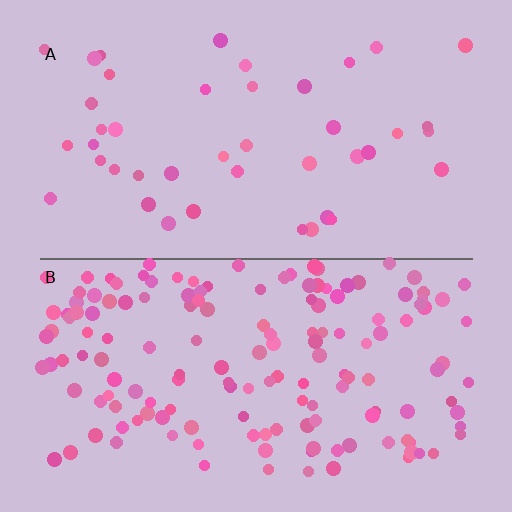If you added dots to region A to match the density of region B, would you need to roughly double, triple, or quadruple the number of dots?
Approximately quadruple.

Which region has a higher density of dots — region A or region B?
B (the bottom).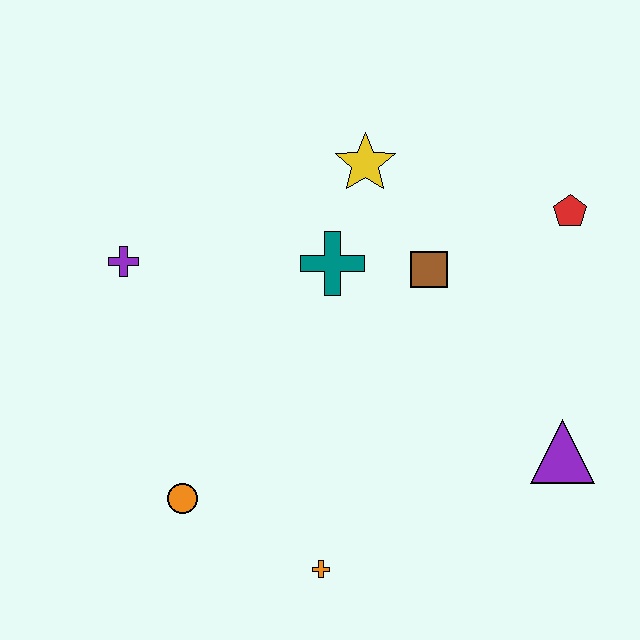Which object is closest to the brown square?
The teal cross is closest to the brown square.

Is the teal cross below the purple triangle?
No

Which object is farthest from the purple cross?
The purple triangle is farthest from the purple cross.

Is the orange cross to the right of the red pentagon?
No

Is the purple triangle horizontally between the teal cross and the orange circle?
No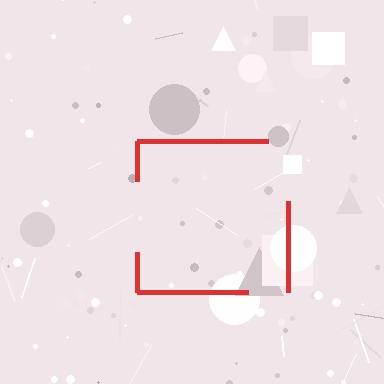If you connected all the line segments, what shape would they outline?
They would outline a square.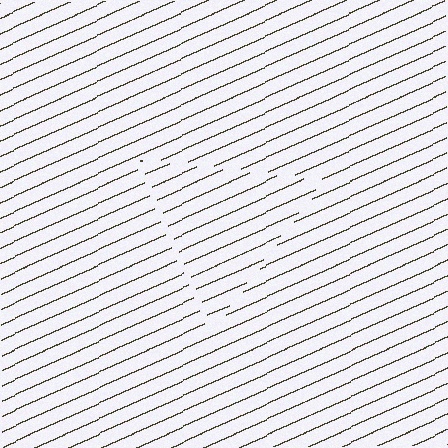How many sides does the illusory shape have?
3 sides — the line-ends trace a triangle.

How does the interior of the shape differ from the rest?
The interior of the shape contains the same grating, shifted by half a period — the contour is defined by the phase discontinuity where line-ends from the inner and outer gratings abut.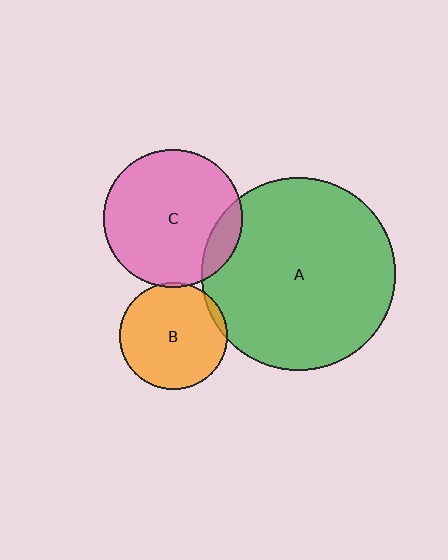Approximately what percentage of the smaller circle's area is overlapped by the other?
Approximately 5%.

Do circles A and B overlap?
Yes.